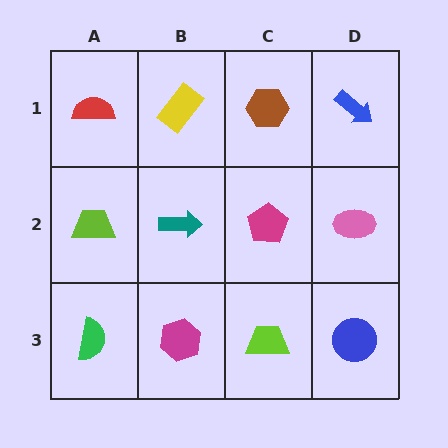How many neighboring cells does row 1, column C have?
3.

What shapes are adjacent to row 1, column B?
A teal arrow (row 2, column B), a red semicircle (row 1, column A), a brown hexagon (row 1, column C).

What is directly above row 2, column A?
A red semicircle.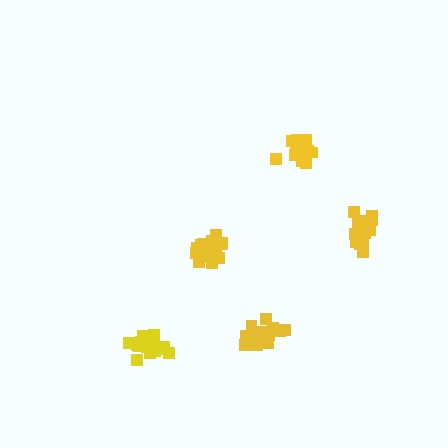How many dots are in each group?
Group 1: 13 dots, Group 2: 19 dots, Group 3: 19 dots, Group 4: 19 dots, Group 5: 16 dots (86 total).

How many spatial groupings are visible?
There are 5 spatial groupings.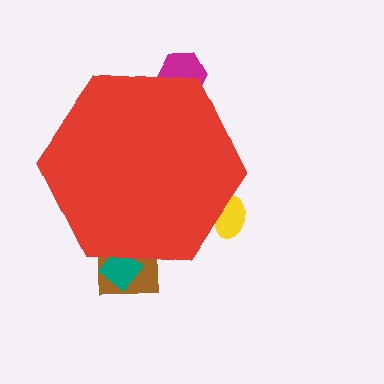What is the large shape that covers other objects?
A red hexagon.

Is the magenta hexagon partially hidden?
Yes, the magenta hexagon is partially hidden behind the red hexagon.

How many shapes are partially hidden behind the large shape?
4 shapes are partially hidden.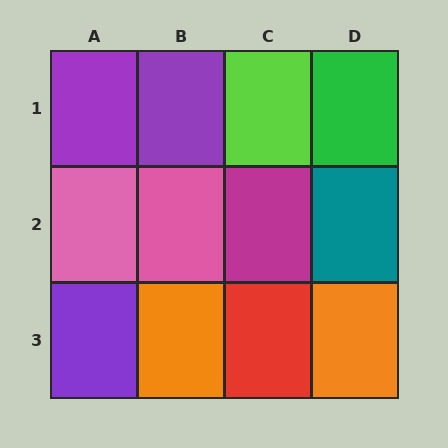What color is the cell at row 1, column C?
Lime.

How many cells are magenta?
1 cell is magenta.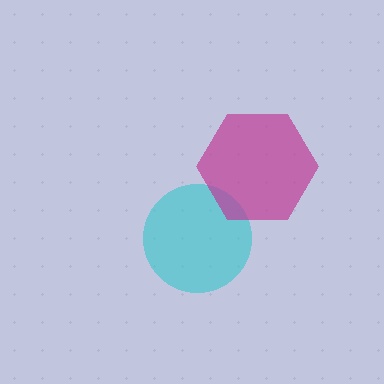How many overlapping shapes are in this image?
There are 2 overlapping shapes in the image.